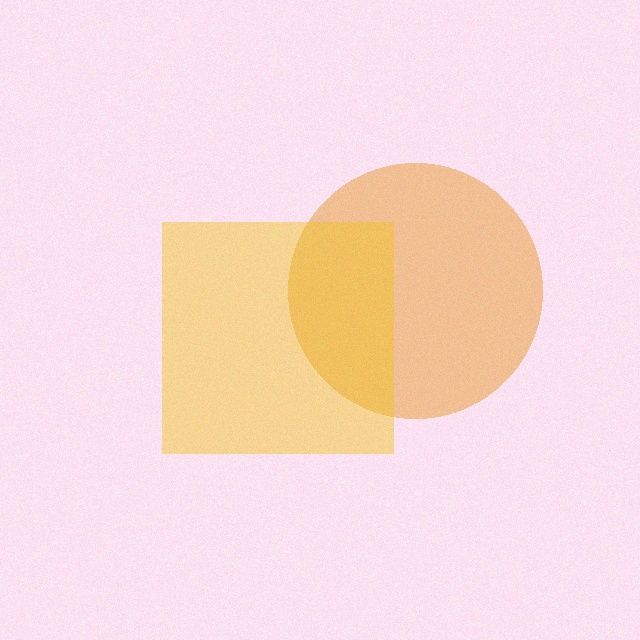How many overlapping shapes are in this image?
There are 2 overlapping shapes in the image.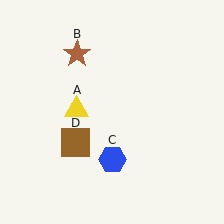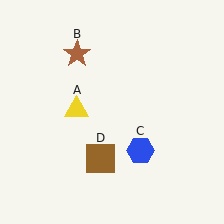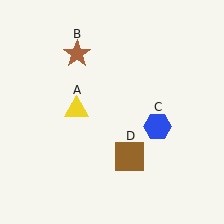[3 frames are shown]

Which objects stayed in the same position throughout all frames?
Yellow triangle (object A) and brown star (object B) remained stationary.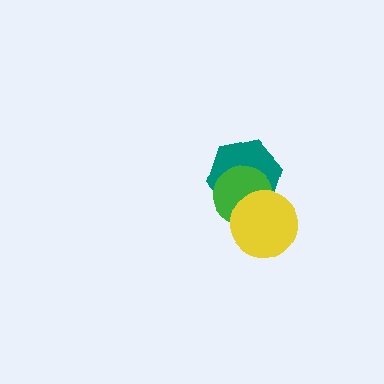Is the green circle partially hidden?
Yes, it is partially covered by another shape.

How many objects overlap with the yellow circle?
2 objects overlap with the yellow circle.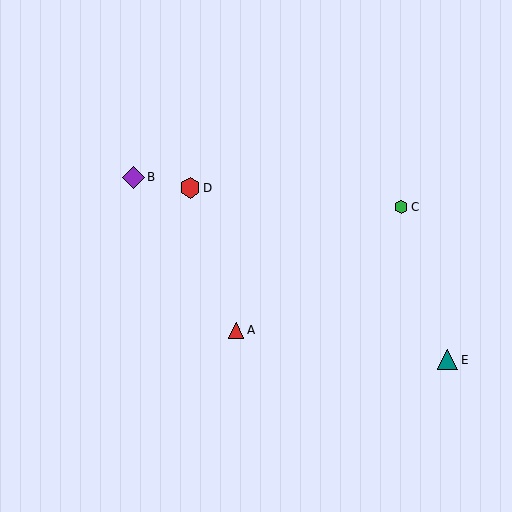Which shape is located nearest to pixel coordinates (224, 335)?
The red triangle (labeled A) at (236, 330) is nearest to that location.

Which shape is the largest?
The purple diamond (labeled B) is the largest.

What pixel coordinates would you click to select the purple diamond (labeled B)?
Click at (133, 177) to select the purple diamond B.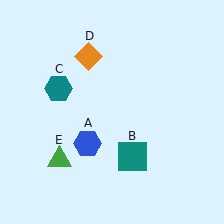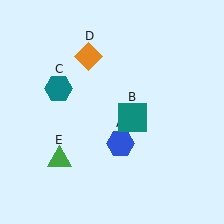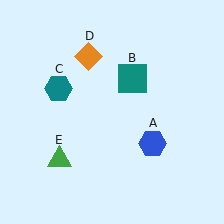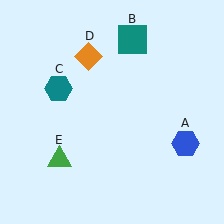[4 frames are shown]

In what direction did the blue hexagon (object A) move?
The blue hexagon (object A) moved right.